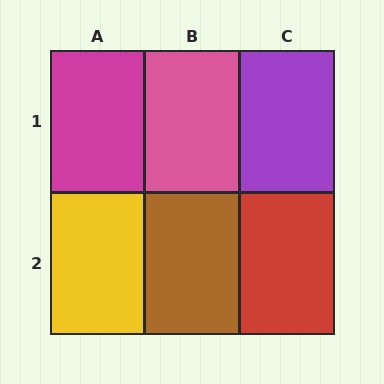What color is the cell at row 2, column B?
Brown.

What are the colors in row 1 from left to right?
Magenta, pink, purple.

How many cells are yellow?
1 cell is yellow.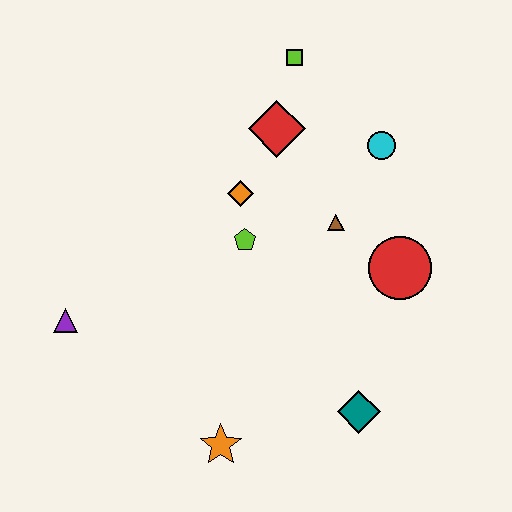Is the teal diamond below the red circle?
Yes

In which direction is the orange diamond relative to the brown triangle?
The orange diamond is to the left of the brown triangle.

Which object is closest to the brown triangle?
The red circle is closest to the brown triangle.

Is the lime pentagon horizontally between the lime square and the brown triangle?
No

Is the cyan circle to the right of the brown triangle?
Yes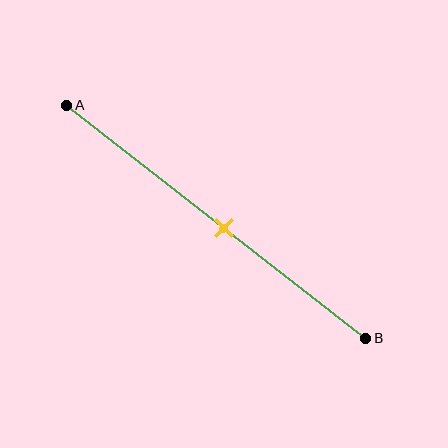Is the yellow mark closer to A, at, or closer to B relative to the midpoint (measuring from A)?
The yellow mark is approximately at the midpoint of segment AB.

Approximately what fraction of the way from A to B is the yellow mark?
The yellow mark is approximately 55% of the way from A to B.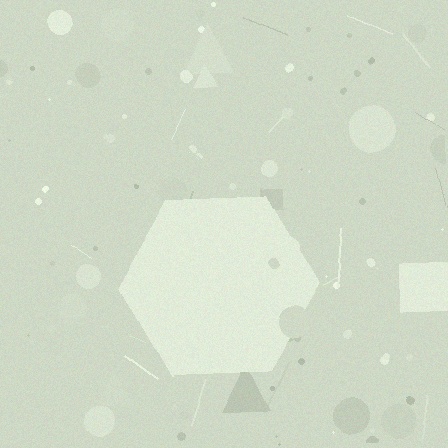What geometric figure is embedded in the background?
A hexagon is embedded in the background.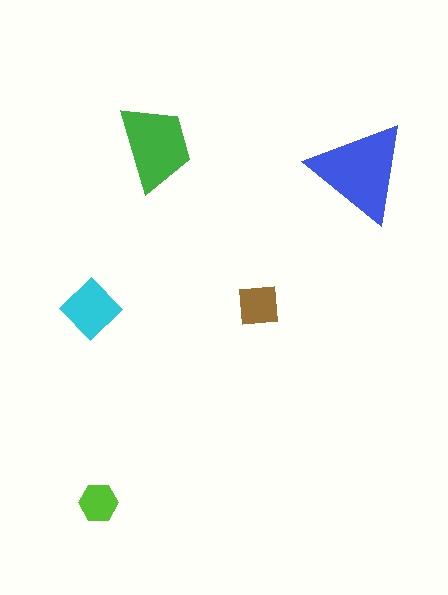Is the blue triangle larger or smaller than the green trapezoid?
Larger.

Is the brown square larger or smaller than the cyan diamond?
Smaller.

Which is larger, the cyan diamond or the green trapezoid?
The green trapezoid.